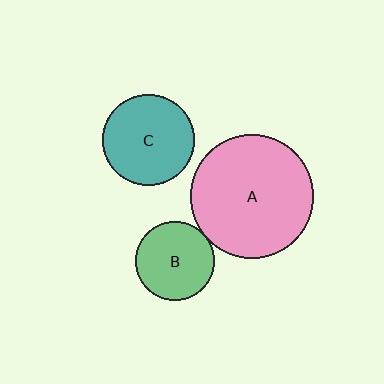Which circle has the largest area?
Circle A (pink).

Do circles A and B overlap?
Yes.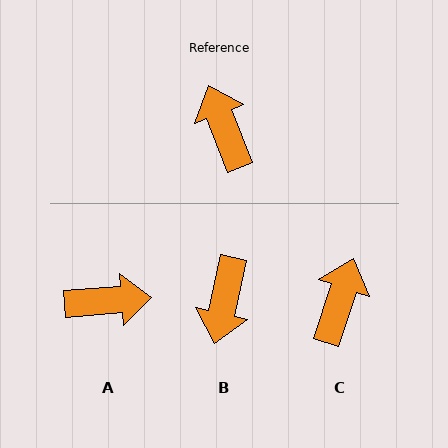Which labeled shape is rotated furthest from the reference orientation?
B, about 147 degrees away.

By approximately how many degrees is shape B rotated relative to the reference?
Approximately 147 degrees counter-clockwise.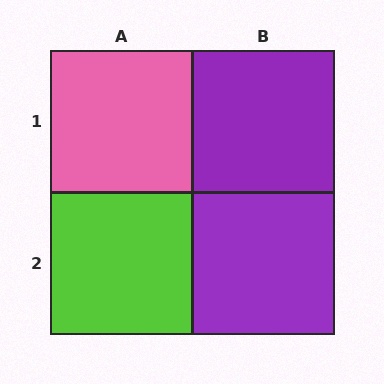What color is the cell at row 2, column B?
Purple.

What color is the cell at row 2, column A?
Lime.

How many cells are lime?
1 cell is lime.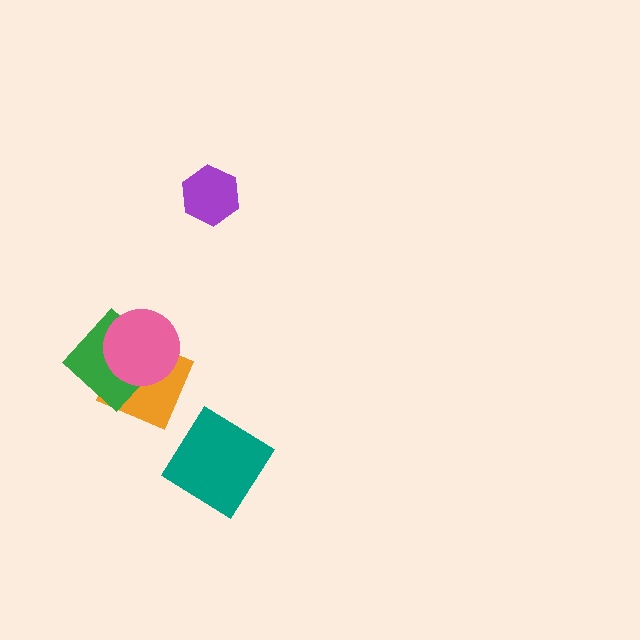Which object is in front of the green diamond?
The pink circle is in front of the green diamond.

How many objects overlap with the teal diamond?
0 objects overlap with the teal diamond.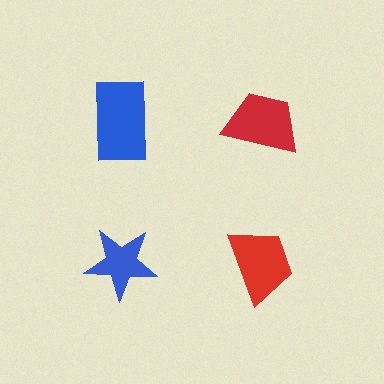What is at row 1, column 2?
A red trapezoid.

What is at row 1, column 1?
A blue rectangle.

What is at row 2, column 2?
A red trapezoid.